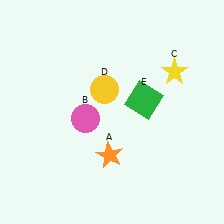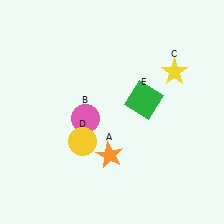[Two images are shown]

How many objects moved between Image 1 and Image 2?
1 object moved between the two images.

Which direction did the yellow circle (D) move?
The yellow circle (D) moved down.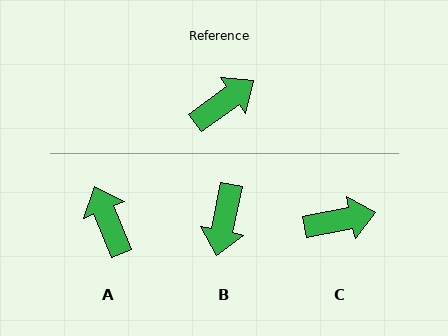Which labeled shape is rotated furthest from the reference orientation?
B, about 138 degrees away.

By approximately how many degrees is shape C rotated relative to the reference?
Approximately 24 degrees clockwise.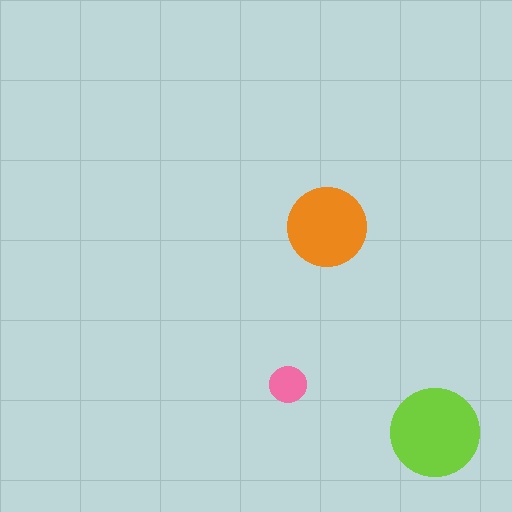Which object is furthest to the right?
The lime circle is rightmost.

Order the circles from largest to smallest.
the lime one, the orange one, the pink one.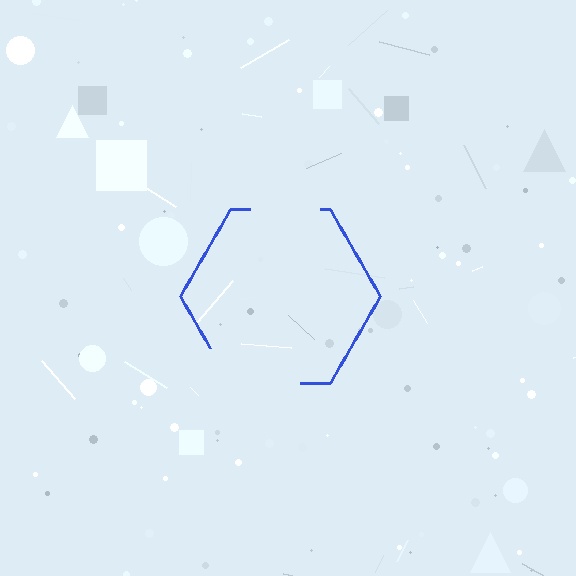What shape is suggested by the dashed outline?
The dashed outline suggests a hexagon.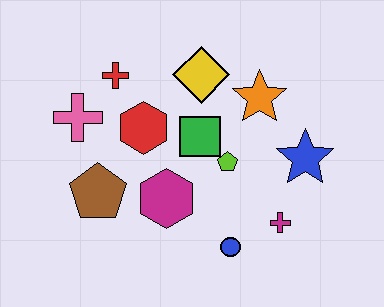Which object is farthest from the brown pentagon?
The blue star is farthest from the brown pentagon.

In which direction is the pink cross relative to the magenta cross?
The pink cross is to the left of the magenta cross.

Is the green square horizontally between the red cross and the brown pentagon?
No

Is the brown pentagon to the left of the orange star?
Yes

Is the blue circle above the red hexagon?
No